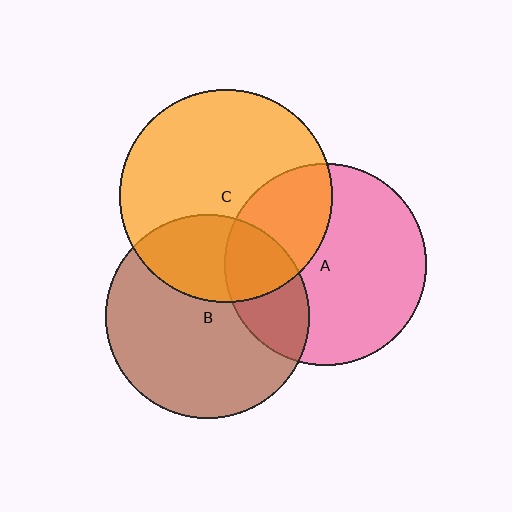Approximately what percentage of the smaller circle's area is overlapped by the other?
Approximately 30%.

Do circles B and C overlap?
Yes.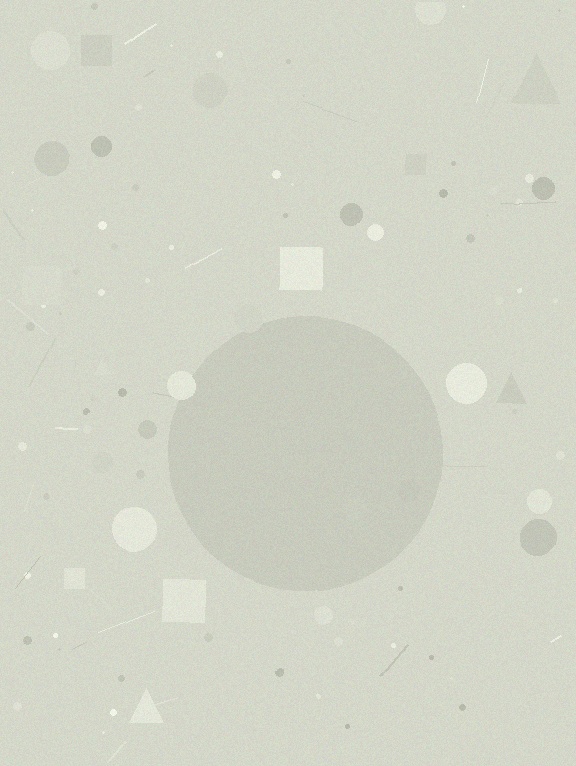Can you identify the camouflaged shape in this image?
The camouflaged shape is a circle.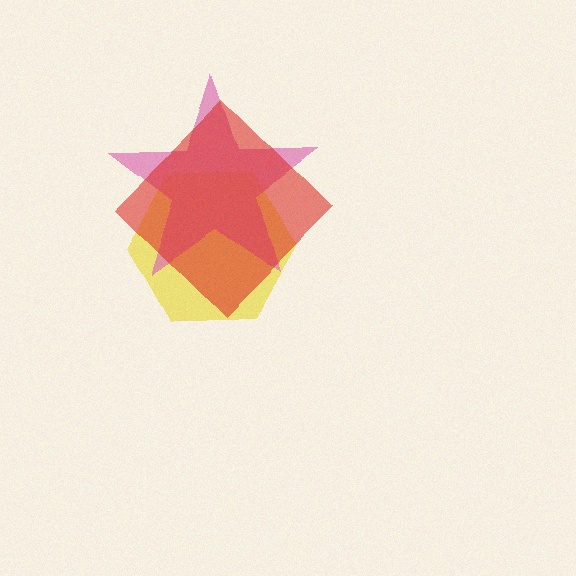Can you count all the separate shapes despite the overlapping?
Yes, there are 3 separate shapes.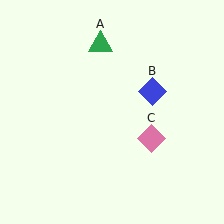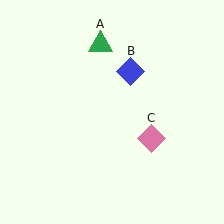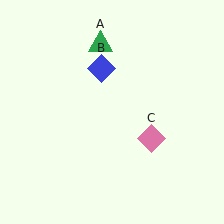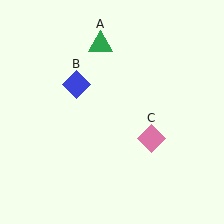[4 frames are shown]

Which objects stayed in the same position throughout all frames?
Green triangle (object A) and pink diamond (object C) remained stationary.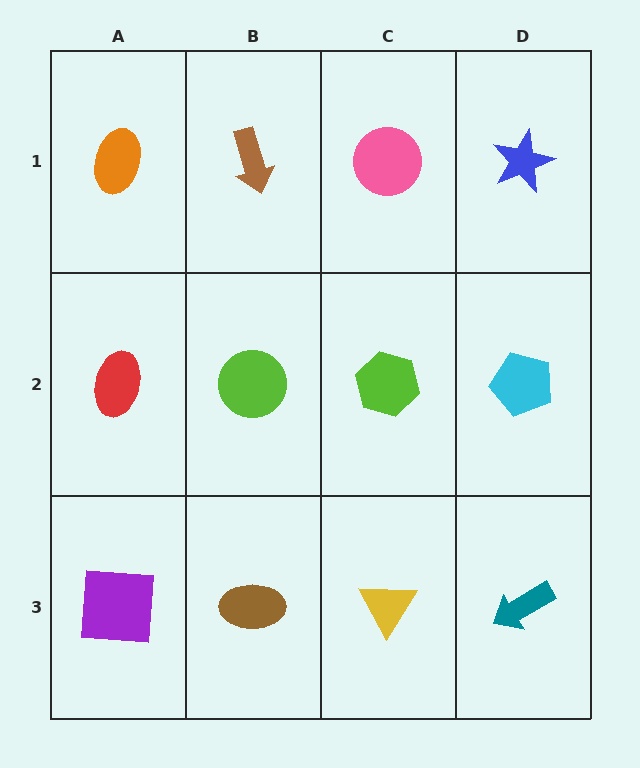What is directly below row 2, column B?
A brown ellipse.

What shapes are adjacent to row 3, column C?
A lime hexagon (row 2, column C), a brown ellipse (row 3, column B), a teal arrow (row 3, column D).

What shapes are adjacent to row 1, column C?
A lime hexagon (row 2, column C), a brown arrow (row 1, column B), a blue star (row 1, column D).